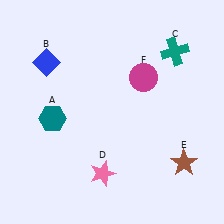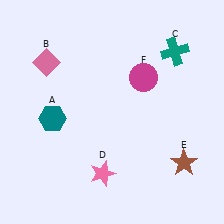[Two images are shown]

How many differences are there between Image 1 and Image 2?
There is 1 difference between the two images.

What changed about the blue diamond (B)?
In Image 1, B is blue. In Image 2, it changed to pink.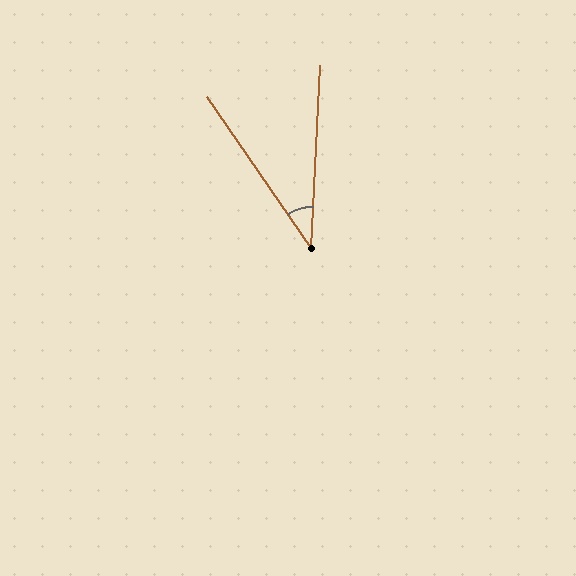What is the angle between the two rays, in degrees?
Approximately 38 degrees.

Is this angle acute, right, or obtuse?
It is acute.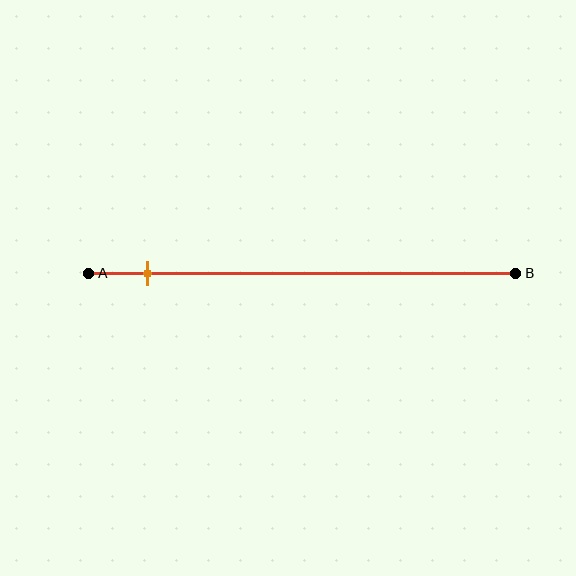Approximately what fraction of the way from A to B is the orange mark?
The orange mark is approximately 15% of the way from A to B.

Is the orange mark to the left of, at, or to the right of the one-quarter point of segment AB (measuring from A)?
The orange mark is to the left of the one-quarter point of segment AB.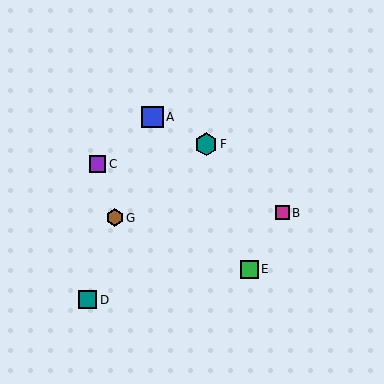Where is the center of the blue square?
The center of the blue square is at (153, 117).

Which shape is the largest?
The teal hexagon (labeled F) is the largest.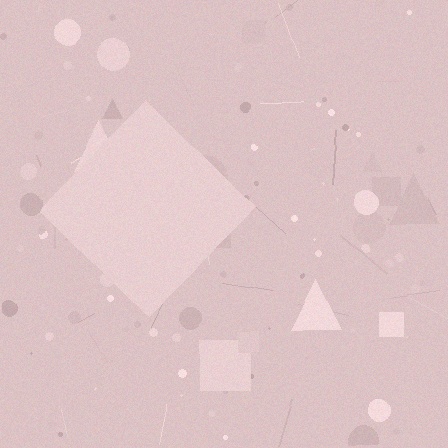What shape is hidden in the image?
A diamond is hidden in the image.